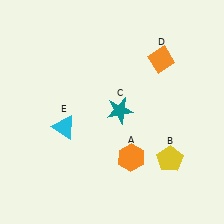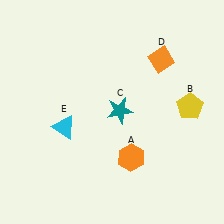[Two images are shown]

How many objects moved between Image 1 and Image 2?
1 object moved between the two images.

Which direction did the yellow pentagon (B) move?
The yellow pentagon (B) moved up.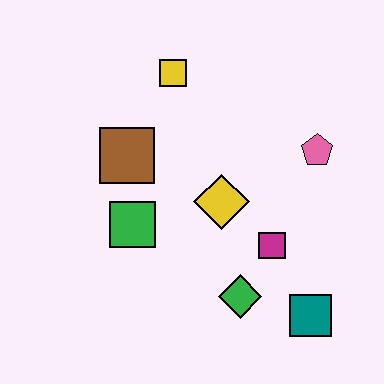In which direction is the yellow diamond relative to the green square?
The yellow diamond is to the right of the green square.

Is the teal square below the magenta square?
Yes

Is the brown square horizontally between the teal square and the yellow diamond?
No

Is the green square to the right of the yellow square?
No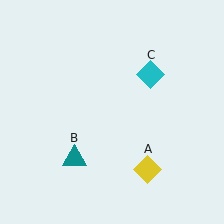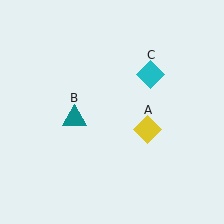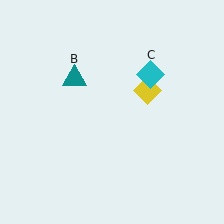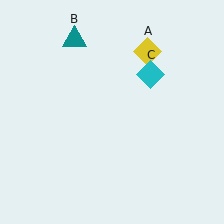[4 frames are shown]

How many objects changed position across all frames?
2 objects changed position: yellow diamond (object A), teal triangle (object B).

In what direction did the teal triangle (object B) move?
The teal triangle (object B) moved up.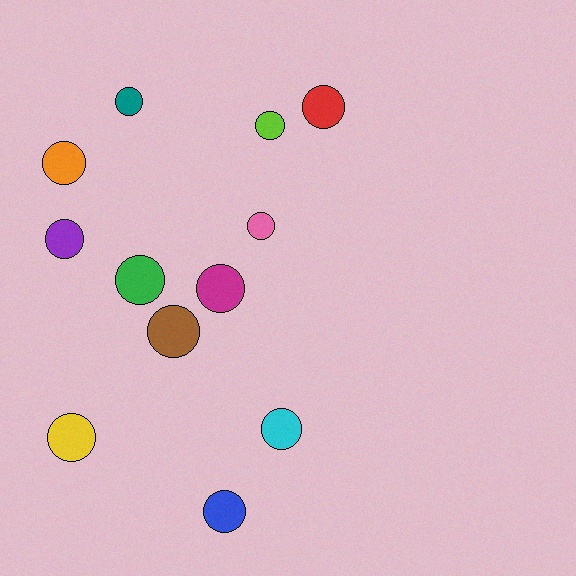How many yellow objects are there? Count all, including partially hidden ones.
There is 1 yellow object.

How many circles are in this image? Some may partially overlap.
There are 12 circles.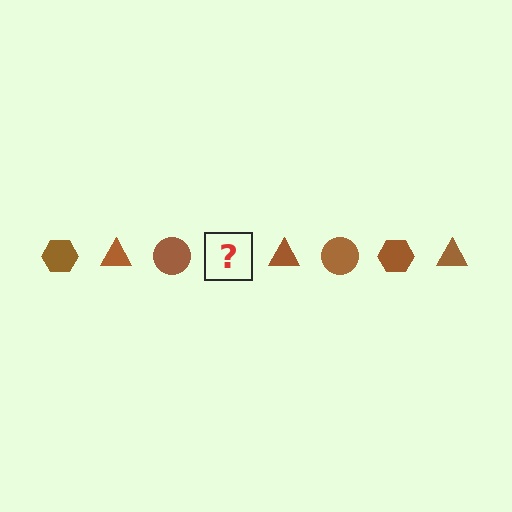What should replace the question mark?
The question mark should be replaced with a brown hexagon.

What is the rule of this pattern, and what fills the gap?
The rule is that the pattern cycles through hexagon, triangle, circle shapes in brown. The gap should be filled with a brown hexagon.